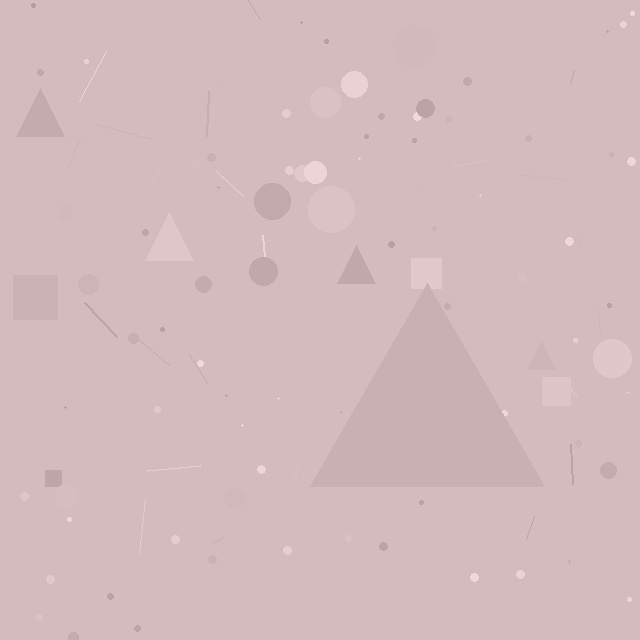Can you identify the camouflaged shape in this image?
The camouflaged shape is a triangle.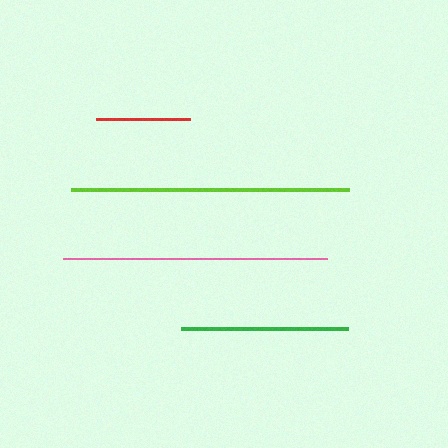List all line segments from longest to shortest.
From longest to shortest: lime, pink, green, red.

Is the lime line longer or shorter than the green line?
The lime line is longer than the green line.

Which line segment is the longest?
The lime line is the longest at approximately 278 pixels.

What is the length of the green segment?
The green segment is approximately 167 pixels long.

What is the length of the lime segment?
The lime segment is approximately 278 pixels long.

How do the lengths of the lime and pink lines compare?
The lime and pink lines are approximately the same length.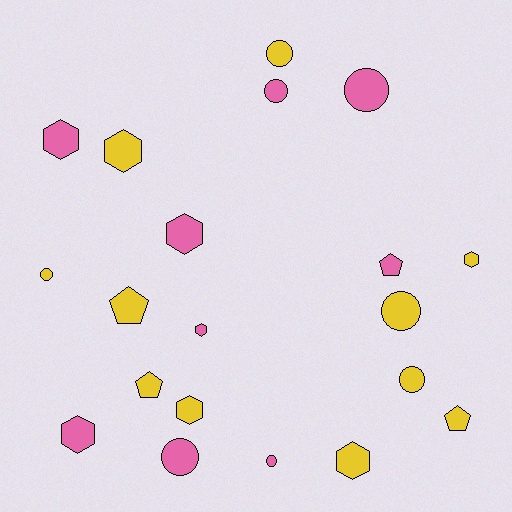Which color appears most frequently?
Yellow, with 11 objects.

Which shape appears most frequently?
Hexagon, with 8 objects.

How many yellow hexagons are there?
There are 4 yellow hexagons.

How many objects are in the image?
There are 20 objects.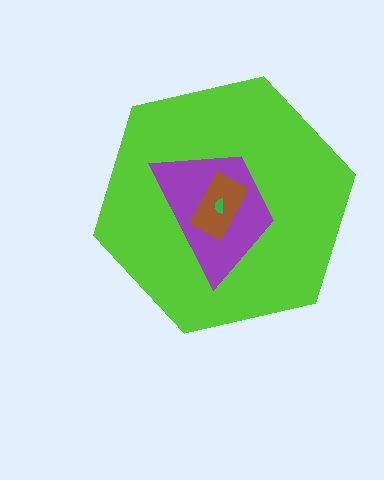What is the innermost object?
The green semicircle.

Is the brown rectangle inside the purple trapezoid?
Yes.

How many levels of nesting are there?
4.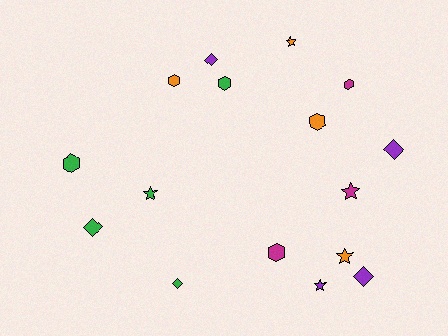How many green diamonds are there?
There are 2 green diamonds.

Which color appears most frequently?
Green, with 5 objects.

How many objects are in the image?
There are 16 objects.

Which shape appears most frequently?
Hexagon, with 6 objects.